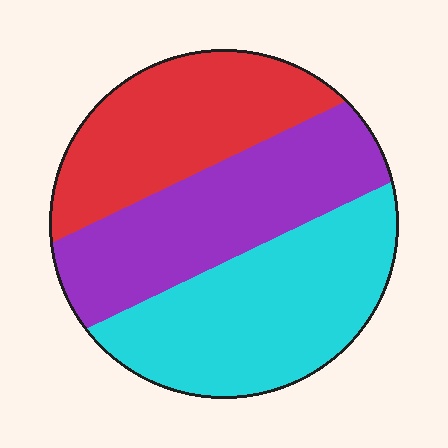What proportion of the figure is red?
Red covers roughly 30% of the figure.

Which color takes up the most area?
Cyan, at roughly 35%.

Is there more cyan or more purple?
Cyan.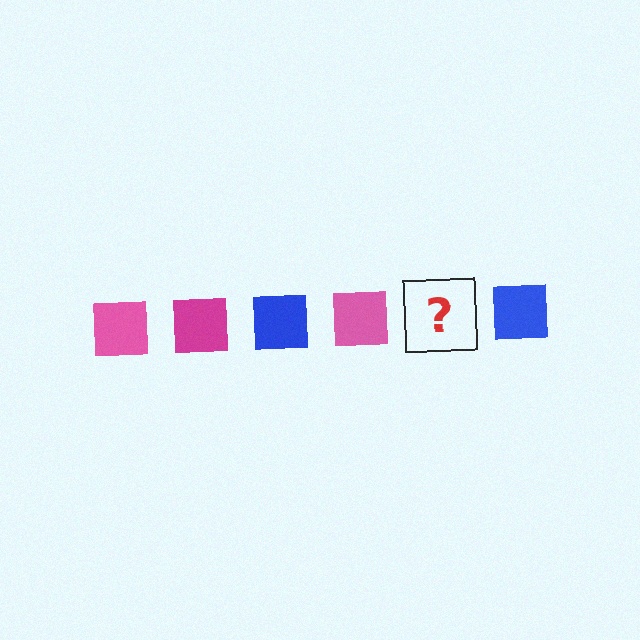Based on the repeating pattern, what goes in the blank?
The blank should be a magenta square.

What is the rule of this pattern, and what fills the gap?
The rule is that the pattern cycles through pink, magenta, blue squares. The gap should be filled with a magenta square.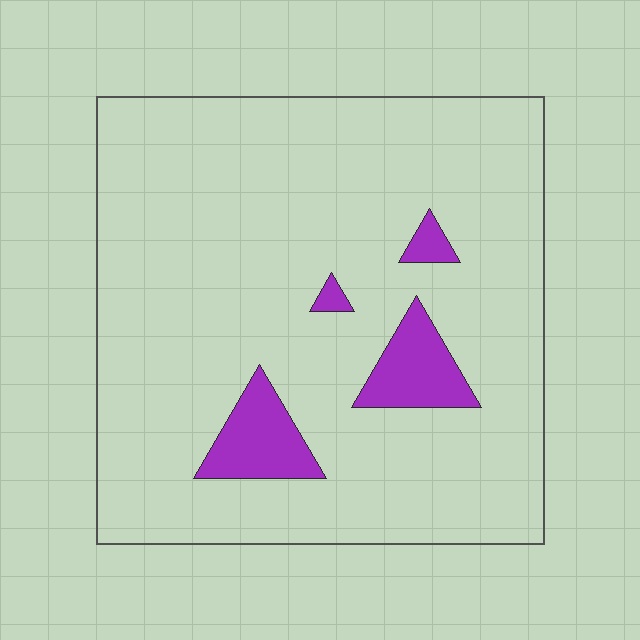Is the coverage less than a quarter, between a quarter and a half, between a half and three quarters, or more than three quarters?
Less than a quarter.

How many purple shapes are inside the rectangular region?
4.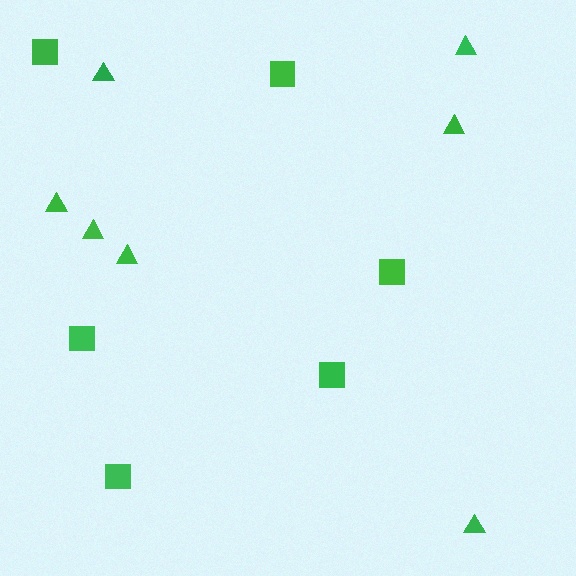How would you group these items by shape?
There are 2 groups: one group of triangles (7) and one group of squares (6).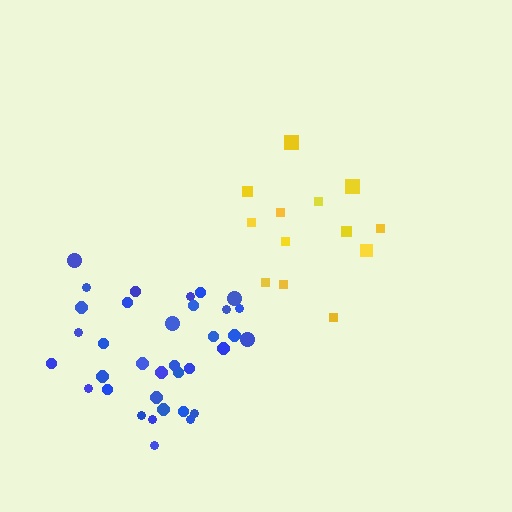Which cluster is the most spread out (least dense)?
Yellow.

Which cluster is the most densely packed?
Blue.